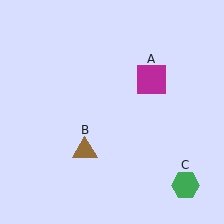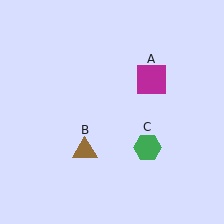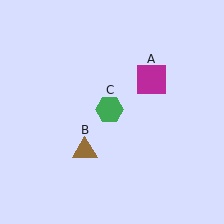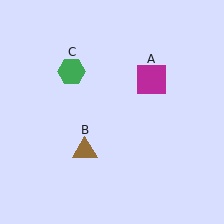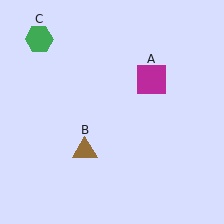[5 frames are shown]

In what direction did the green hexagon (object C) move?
The green hexagon (object C) moved up and to the left.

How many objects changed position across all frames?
1 object changed position: green hexagon (object C).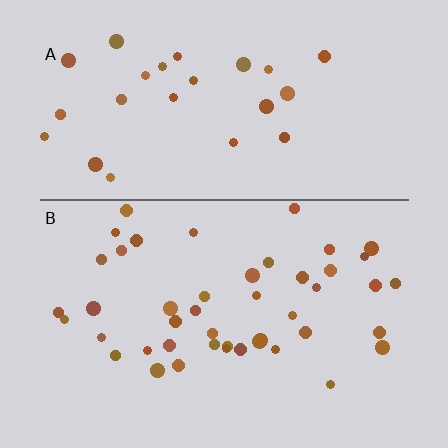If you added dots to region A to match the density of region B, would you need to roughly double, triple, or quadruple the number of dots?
Approximately double.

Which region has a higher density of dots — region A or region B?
B (the bottom).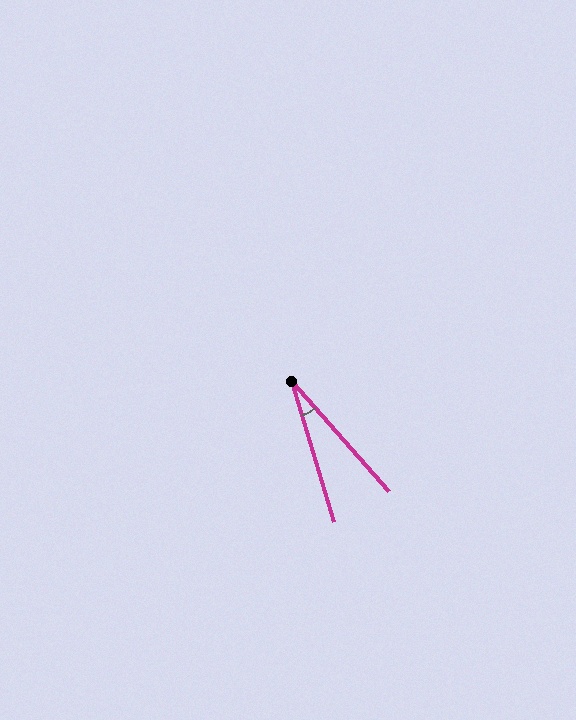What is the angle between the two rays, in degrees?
Approximately 25 degrees.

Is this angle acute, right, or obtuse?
It is acute.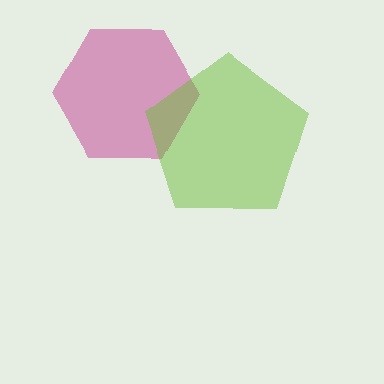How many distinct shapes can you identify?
There are 2 distinct shapes: a magenta hexagon, a lime pentagon.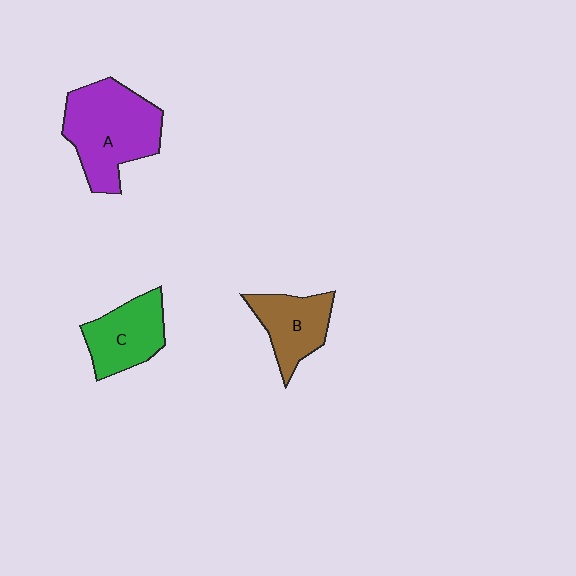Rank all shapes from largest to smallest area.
From largest to smallest: A (purple), C (green), B (brown).